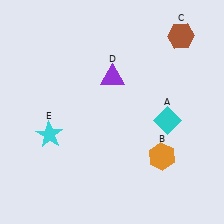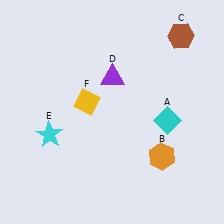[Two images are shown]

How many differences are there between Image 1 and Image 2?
There is 1 difference between the two images.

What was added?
A yellow diamond (F) was added in Image 2.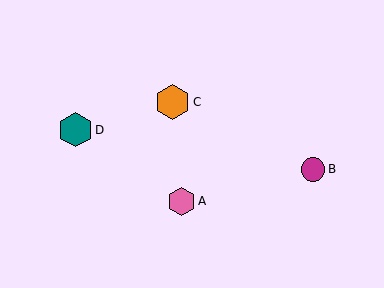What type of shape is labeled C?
Shape C is an orange hexagon.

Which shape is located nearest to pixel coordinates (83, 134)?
The teal hexagon (labeled D) at (75, 130) is nearest to that location.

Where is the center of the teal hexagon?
The center of the teal hexagon is at (75, 130).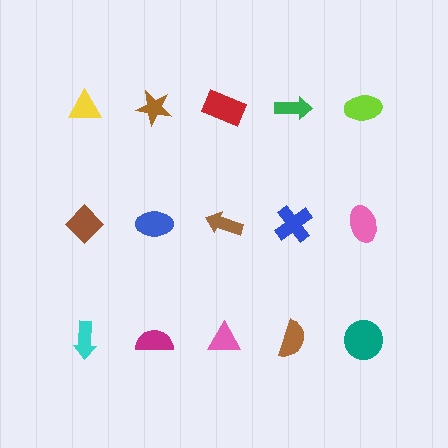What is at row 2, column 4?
A blue cross.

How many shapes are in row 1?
5 shapes.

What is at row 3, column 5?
A teal circle.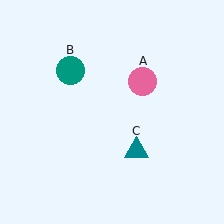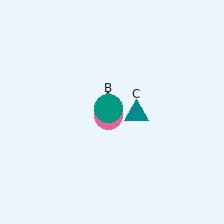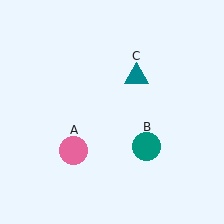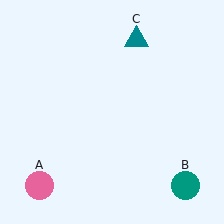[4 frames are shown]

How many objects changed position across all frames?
3 objects changed position: pink circle (object A), teal circle (object B), teal triangle (object C).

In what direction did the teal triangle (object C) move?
The teal triangle (object C) moved up.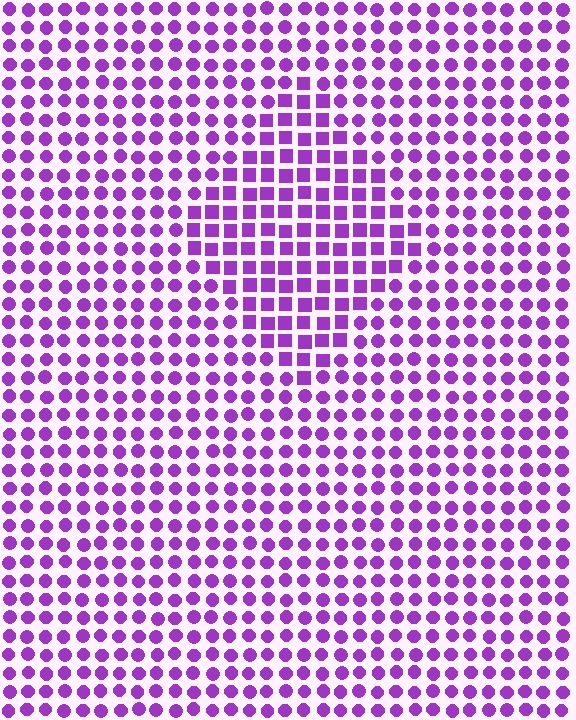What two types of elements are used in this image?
The image uses squares inside the diamond region and circles outside it.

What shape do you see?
I see a diamond.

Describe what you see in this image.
The image is filled with small purple elements arranged in a uniform grid. A diamond-shaped region contains squares, while the surrounding area contains circles. The boundary is defined purely by the change in element shape.